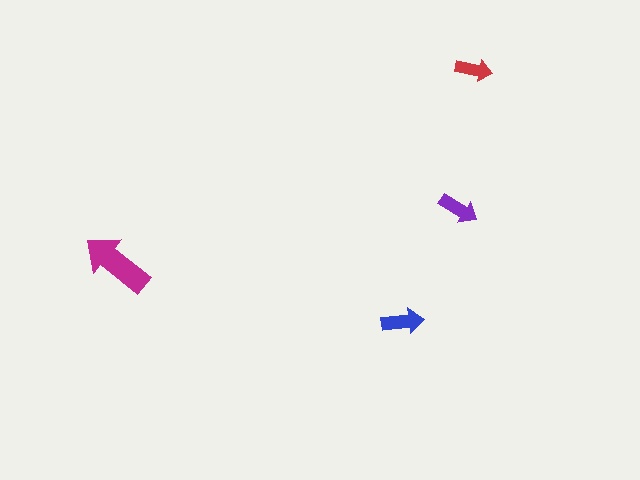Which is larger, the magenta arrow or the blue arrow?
The magenta one.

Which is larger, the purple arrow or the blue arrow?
The blue one.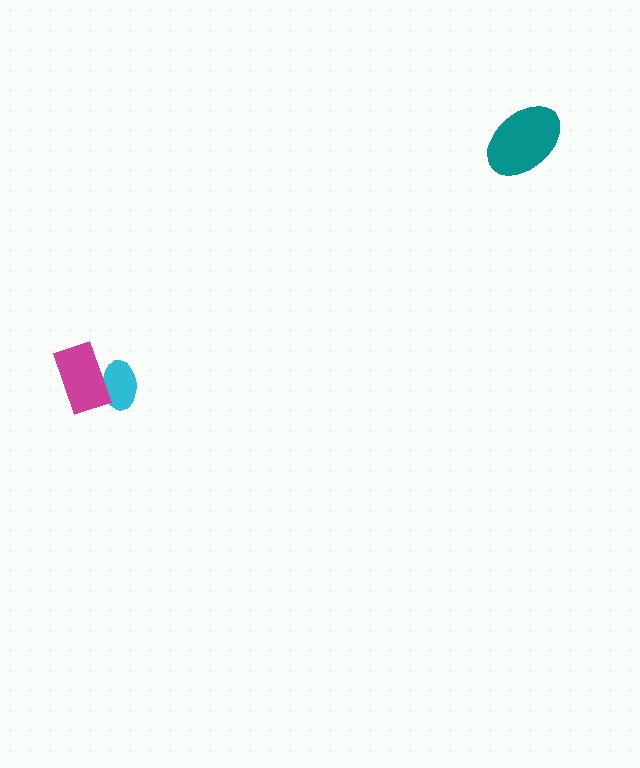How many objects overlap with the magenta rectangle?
1 object overlaps with the magenta rectangle.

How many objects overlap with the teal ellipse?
0 objects overlap with the teal ellipse.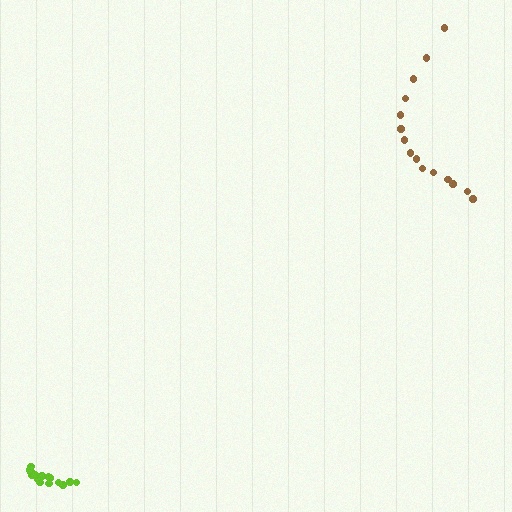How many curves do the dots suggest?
There are 2 distinct paths.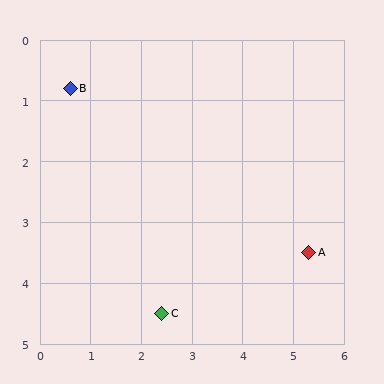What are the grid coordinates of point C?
Point C is at approximately (2.4, 4.5).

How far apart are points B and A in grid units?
Points B and A are about 5.4 grid units apart.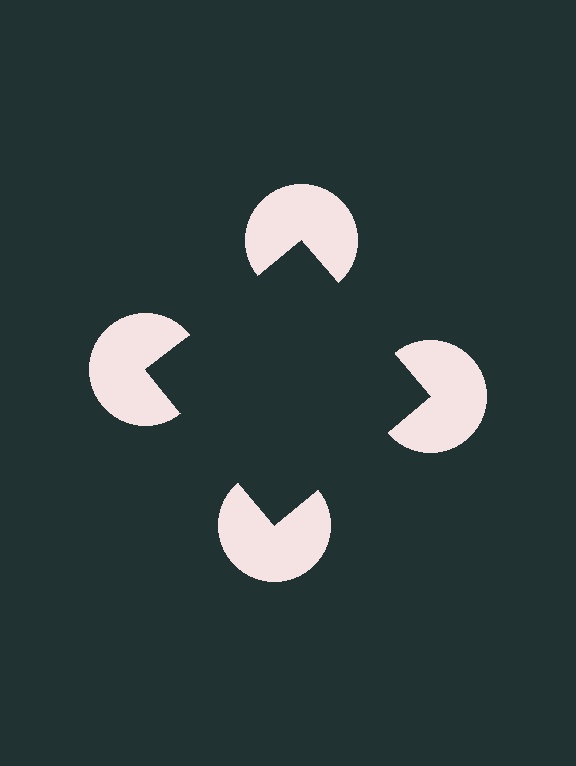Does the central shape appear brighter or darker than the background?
It typically appears slightly darker than the background, even though no actual brightness change is drawn.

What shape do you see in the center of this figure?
An illusory square — its edges are inferred from the aligned wedge cuts in the pac-man discs, not physically drawn.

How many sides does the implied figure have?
4 sides.